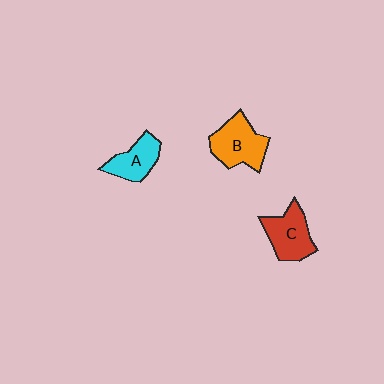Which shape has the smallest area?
Shape A (cyan).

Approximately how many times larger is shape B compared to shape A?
Approximately 1.3 times.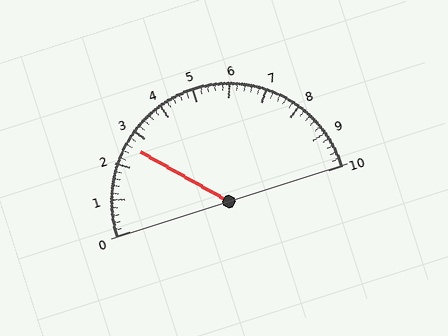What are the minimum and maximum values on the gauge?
The gauge ranges from 0 to 10.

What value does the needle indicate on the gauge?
The needle indicates approximately 2.6.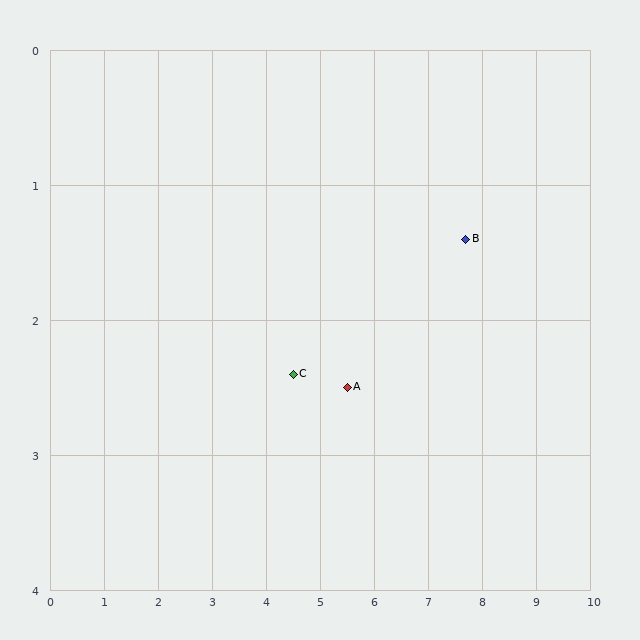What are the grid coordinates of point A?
Point A is at approximately (5.5, 2.5).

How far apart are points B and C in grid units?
Points B and C are about 3.4 grid units apart.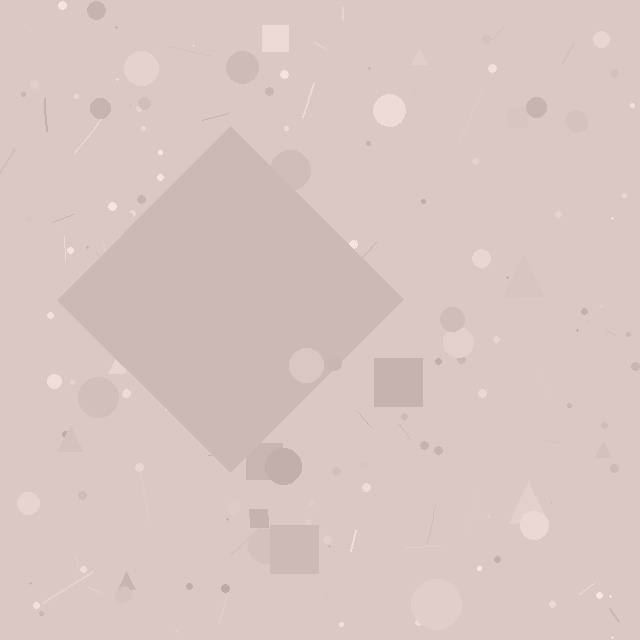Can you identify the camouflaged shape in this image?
The camouflaged shape is a diamond.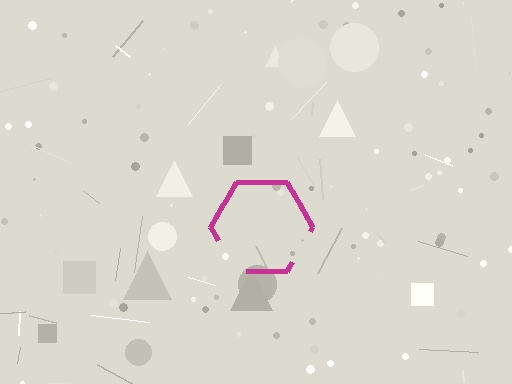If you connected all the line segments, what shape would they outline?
They would outline a hexagon.